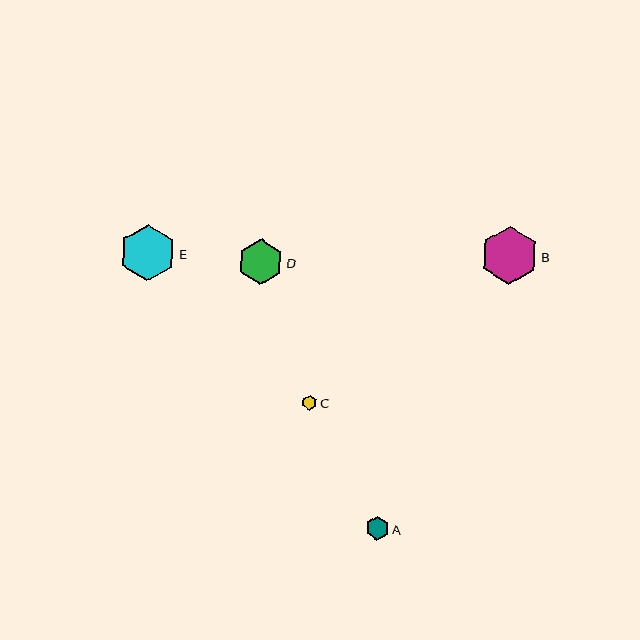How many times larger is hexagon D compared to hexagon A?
Hexagon D is approximately 1.9 times the size of hexagon A.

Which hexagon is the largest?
Hexagon B is the largest with a size of approximately 58 pixels.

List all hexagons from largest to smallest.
From largest to smallest: B, E, D, A, C.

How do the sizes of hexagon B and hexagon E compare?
Hexagon B and hexagon E are approximately the same size.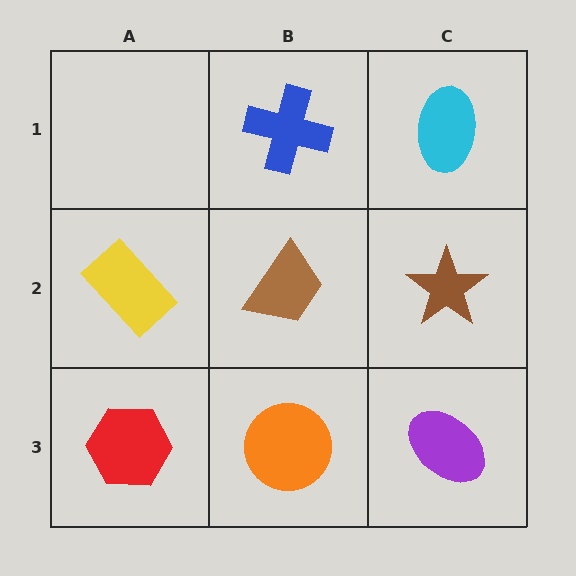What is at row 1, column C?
A cyan ellipse.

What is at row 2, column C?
A brown star.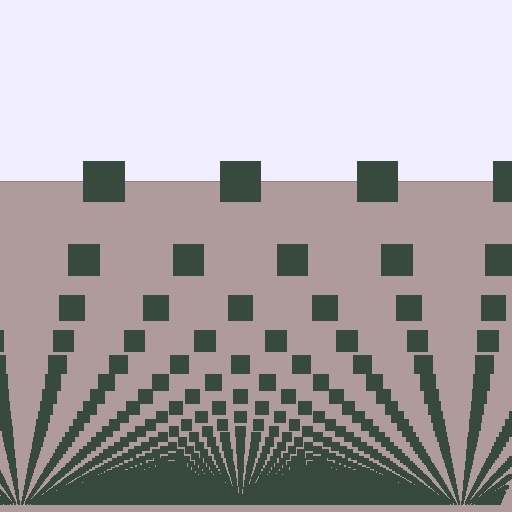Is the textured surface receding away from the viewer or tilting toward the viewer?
The surface appears to tilt toward the viewer. Texture elements get larger and sparser toward the top.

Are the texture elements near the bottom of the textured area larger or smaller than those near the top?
Smaller. The gradient is inverted — elements near the bottom are smaller and denser.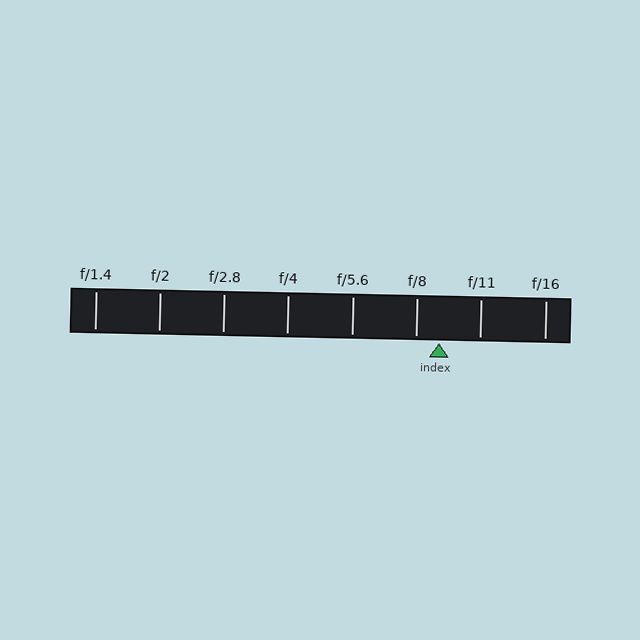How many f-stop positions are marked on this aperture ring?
There are 8 f-stop positions marked.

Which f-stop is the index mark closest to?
The index mark is closest to f/8.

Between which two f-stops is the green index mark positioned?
The index mark is between f/8 and f/11.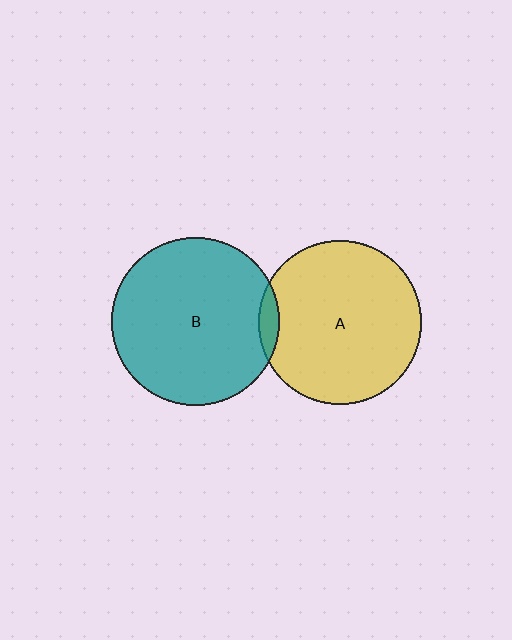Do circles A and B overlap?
Yes.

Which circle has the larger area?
Circle B (teal).